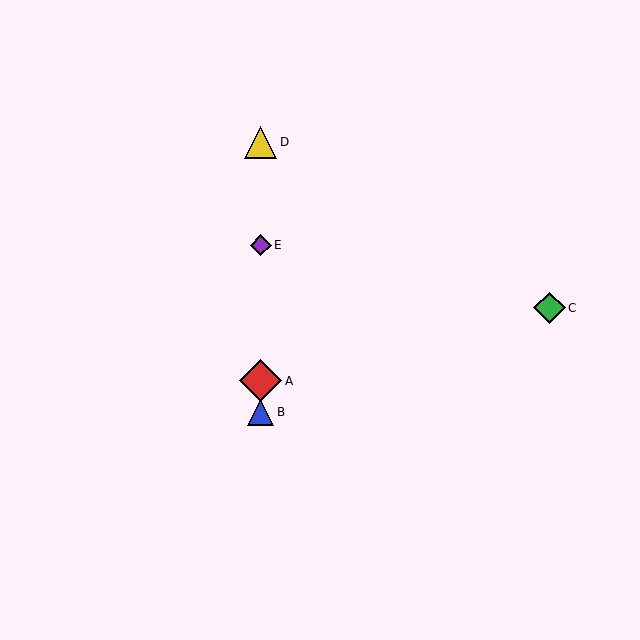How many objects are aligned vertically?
4 objects (A, B, D, E) are aligned vertically.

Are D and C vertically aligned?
No, D is at x≈261 and C is at x≈549.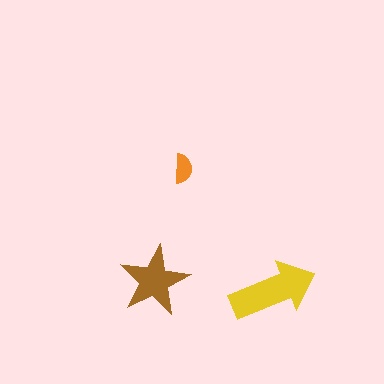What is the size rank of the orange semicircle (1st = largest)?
3rd.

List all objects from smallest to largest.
The orange semicircle, the brown star, the yellow arrow.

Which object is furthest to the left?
The brown star is leftmost.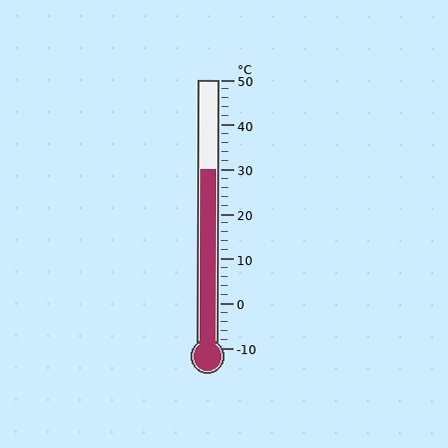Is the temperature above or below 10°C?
The temperature is above 10°C.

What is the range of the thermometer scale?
The thermometer scale ranges from -10°C to 50°C.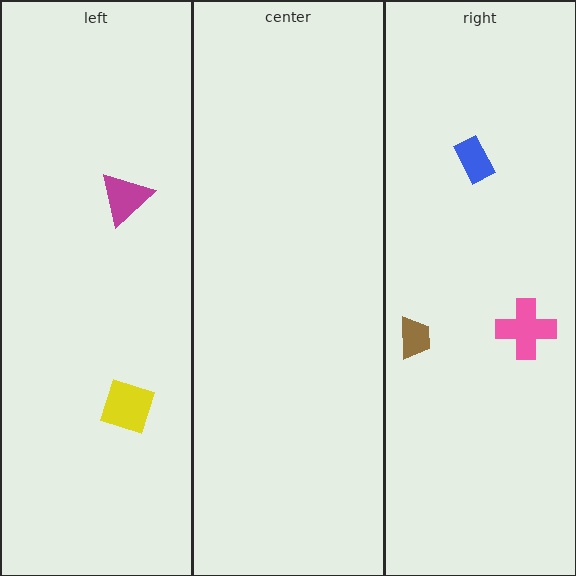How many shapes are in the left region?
2.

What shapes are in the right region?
The blue rectangle, the pink cross, the brown trapezoid.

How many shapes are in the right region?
3.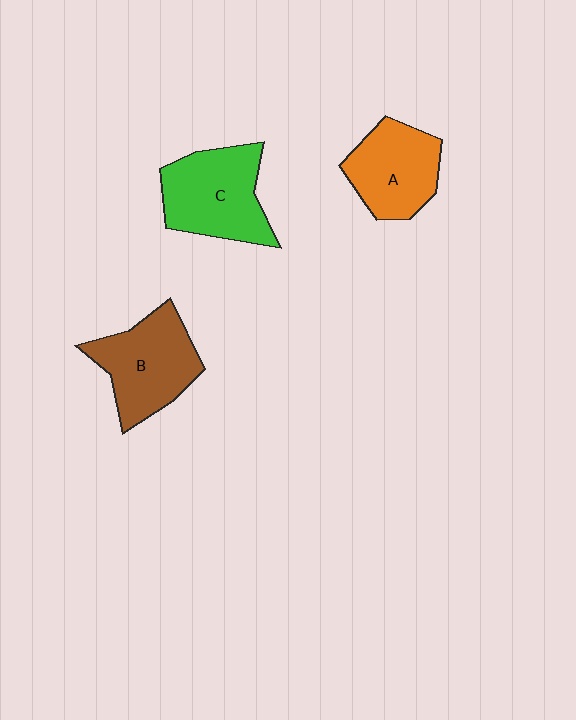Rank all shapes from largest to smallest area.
From largest to smallest: C (green), B (brown), A (orange).